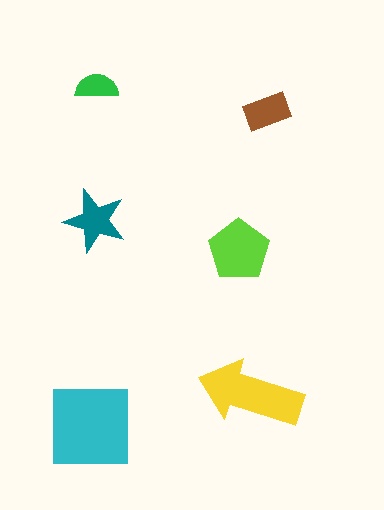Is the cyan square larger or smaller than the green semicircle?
Larger.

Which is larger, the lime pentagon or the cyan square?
The cyan square.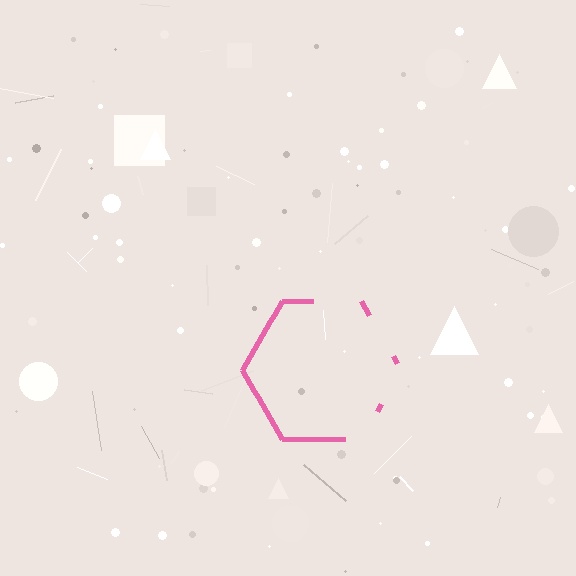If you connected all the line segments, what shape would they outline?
They would outline a hexagon.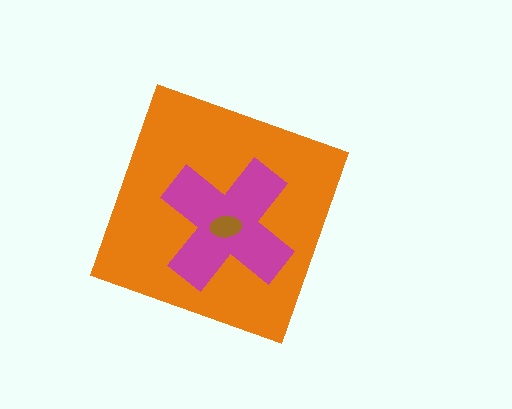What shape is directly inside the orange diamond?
The magenta cross.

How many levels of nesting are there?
3.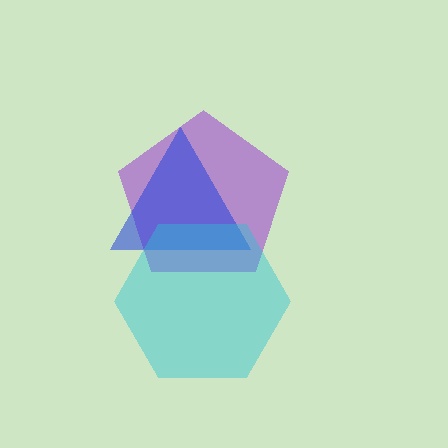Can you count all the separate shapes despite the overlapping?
Yes, there are 3 separate shapes.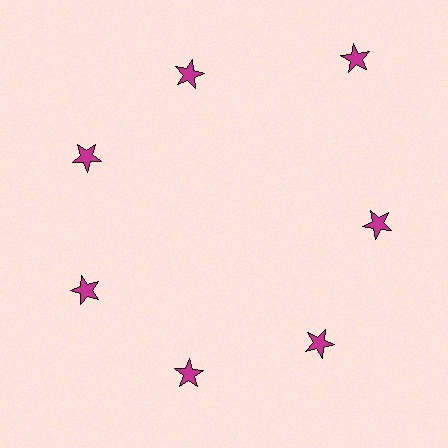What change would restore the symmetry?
The symmetry would be restored by moving it inward, back onto the ring so that all 7 stars sit at equal angles and equal distance from the center.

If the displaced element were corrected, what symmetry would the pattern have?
It would have 7-fold rotational symmetry — the pattern would map onto itself every 51 degrees.